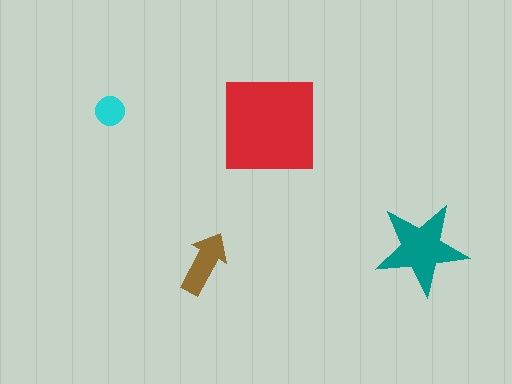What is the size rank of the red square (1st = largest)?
1st.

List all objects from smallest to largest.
The cyan circle, the brown arrow, the teal star, the red square.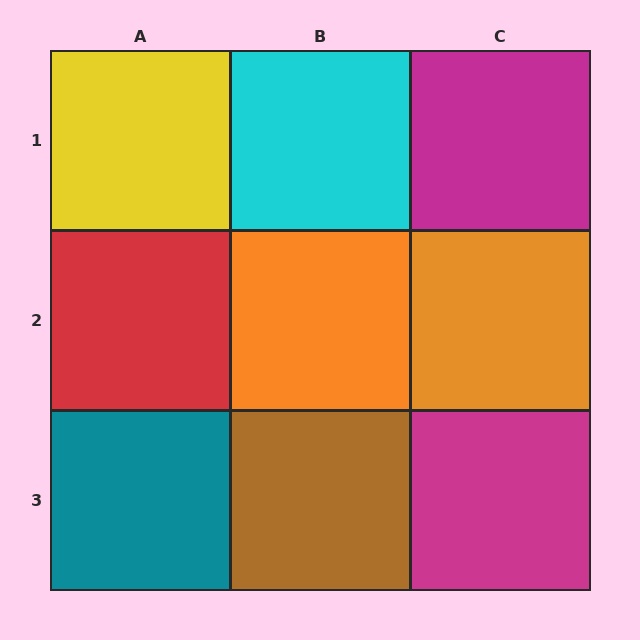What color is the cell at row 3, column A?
Teal.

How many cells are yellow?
1 cell is yellow.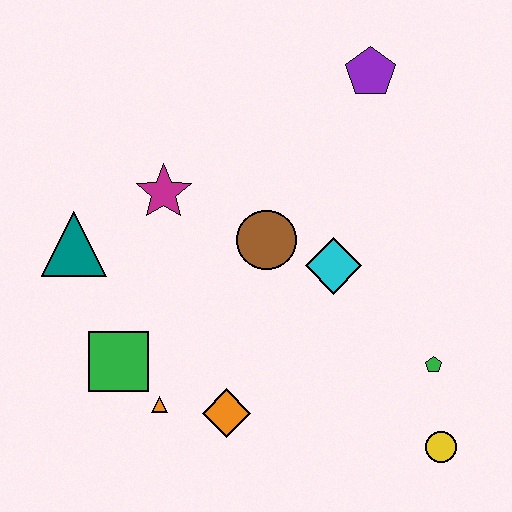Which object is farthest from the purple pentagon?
The orange triangle is farthest from the purple pentagon.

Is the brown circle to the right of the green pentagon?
No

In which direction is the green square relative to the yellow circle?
The green square is to the left of the yellow circle.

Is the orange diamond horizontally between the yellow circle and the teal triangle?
Yes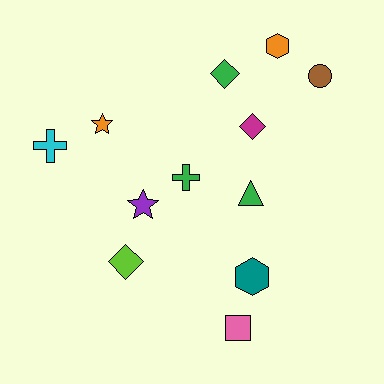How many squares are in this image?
There is 1 square.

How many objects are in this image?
There are 12 objects.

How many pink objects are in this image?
There is 1 pink object.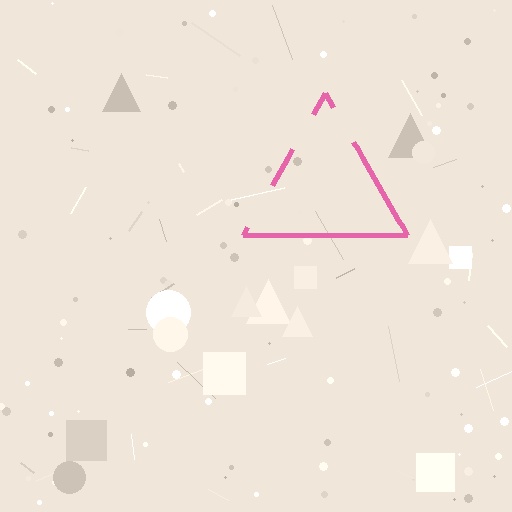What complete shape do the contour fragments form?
The contour fragments form a triangle.